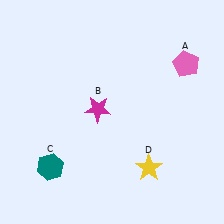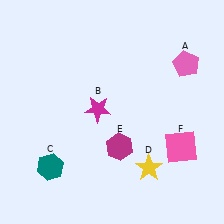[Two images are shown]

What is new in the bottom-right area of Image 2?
A magenta hexagon (E) was added in the bottom-right area of Image 2.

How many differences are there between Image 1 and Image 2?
There are 2 differences between the two images.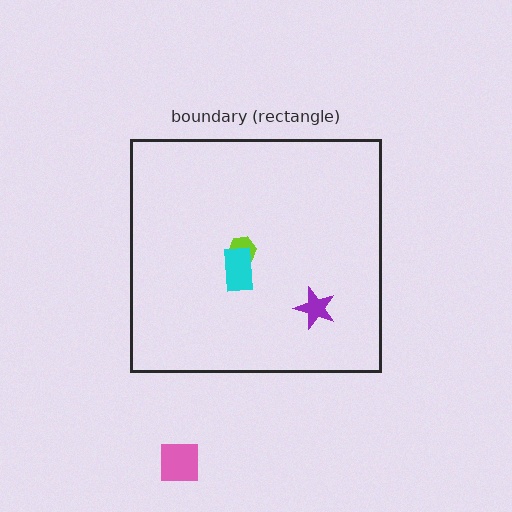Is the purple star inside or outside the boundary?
Inside.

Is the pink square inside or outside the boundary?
Outside.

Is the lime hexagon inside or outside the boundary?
Inside.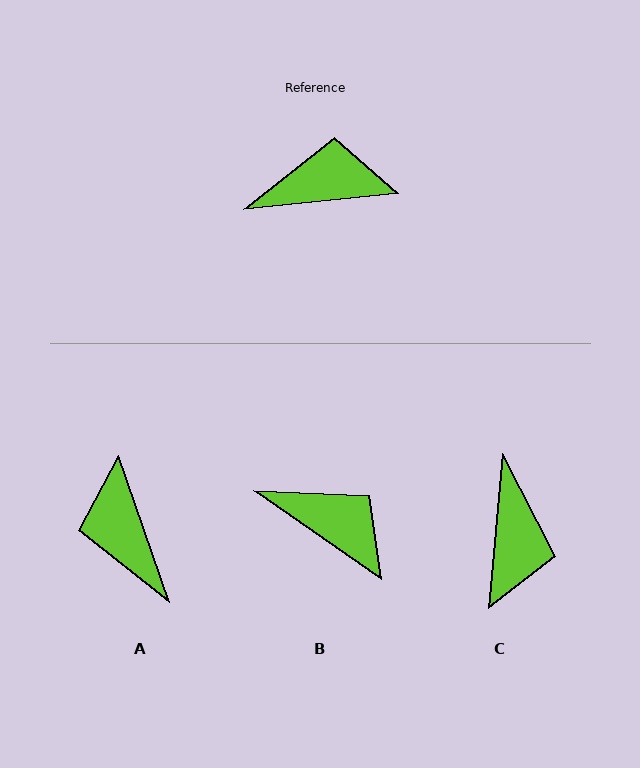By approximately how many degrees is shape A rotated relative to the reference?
Approximately 103 degrees counter-clockwise.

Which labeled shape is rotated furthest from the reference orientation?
A, about 103 degrees away.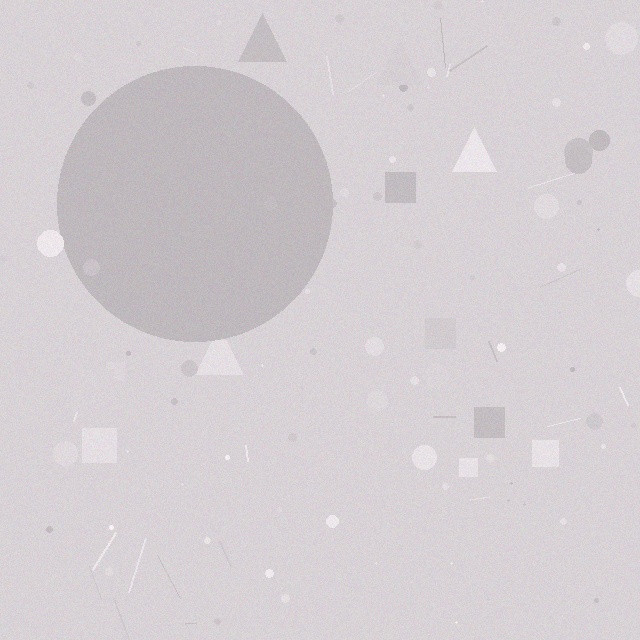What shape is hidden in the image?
A circle is hidden in the image.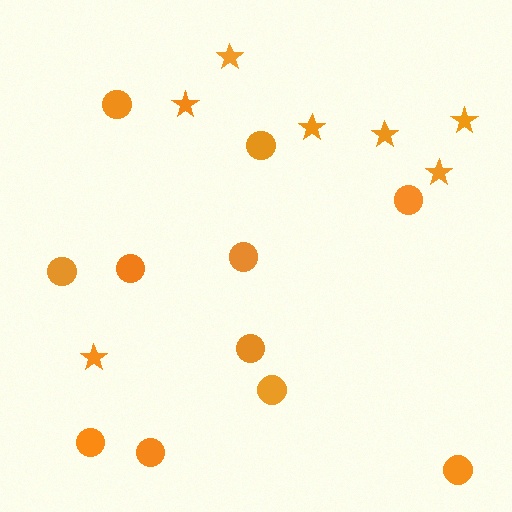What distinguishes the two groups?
There are 2 groups: one group of stars (7) and one group of circles (11).